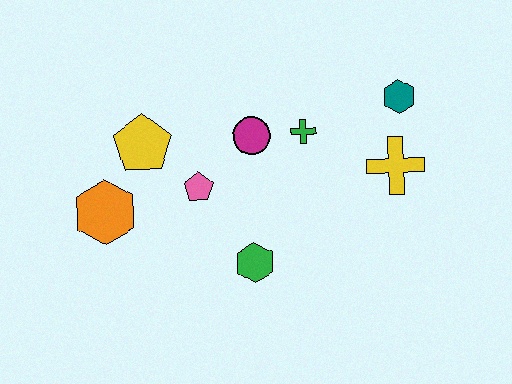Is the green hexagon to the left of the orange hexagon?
No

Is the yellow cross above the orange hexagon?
Yes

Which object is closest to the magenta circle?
The green cross is closest to the magenta circle.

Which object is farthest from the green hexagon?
The teal hexagon is farthest from the green hexagon.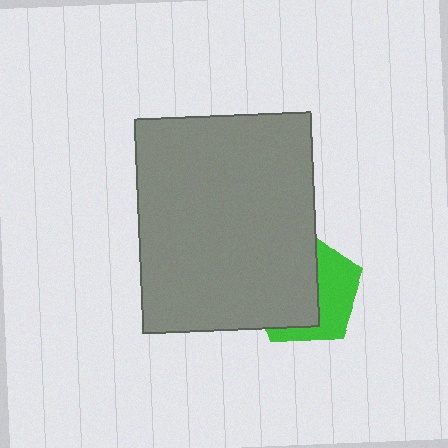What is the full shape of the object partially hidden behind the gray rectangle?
The partially hidden object is a green pentagon.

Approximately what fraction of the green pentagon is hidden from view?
Roughly 59% of the green pentagon is hidden behind the gray rectangle.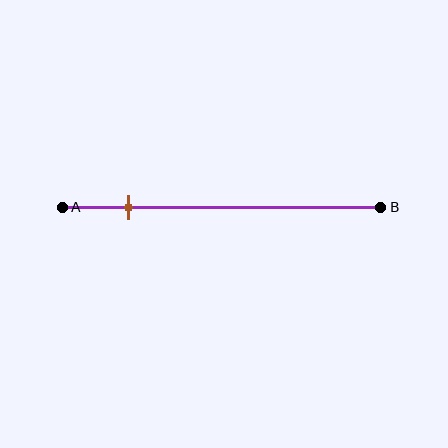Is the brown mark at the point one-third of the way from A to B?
No, the mark is at about 20% from A, not at the 33% one-third point.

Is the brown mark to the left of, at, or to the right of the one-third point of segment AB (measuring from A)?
The brown mark is to the left of the one-third point of segment AB.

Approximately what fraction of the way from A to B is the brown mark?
The brown mark is approximately 20% of the way from A to B.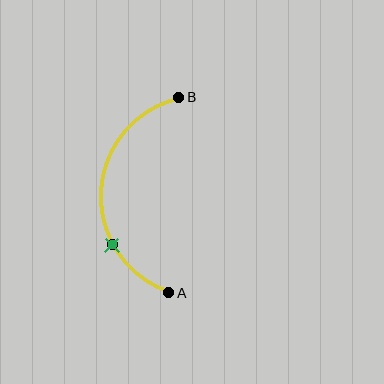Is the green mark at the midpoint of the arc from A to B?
No. The green mark lies on the arc but is closer to endpoint A. The arc midpoint would be at the point on the curve equidistant along the arc from both A and B.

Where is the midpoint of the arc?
The arc midpoint is the point on the curve farthest from the straight line joining A and B. It sits to the left of that line.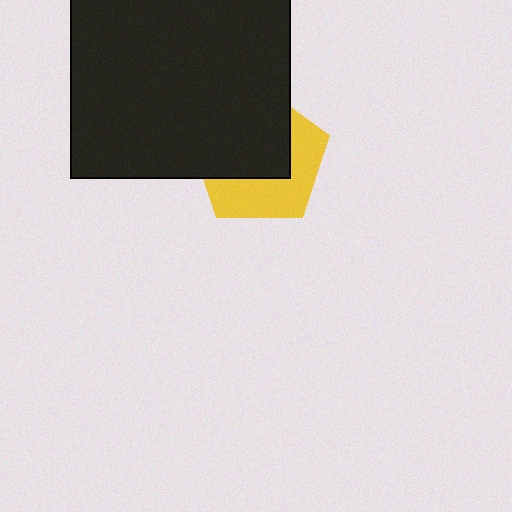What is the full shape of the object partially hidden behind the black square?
The partially hidden object is a yellow pentagon.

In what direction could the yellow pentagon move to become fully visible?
The yellow pentagon could move toward the lower-right. That would shift it out from behind the black square entirely.